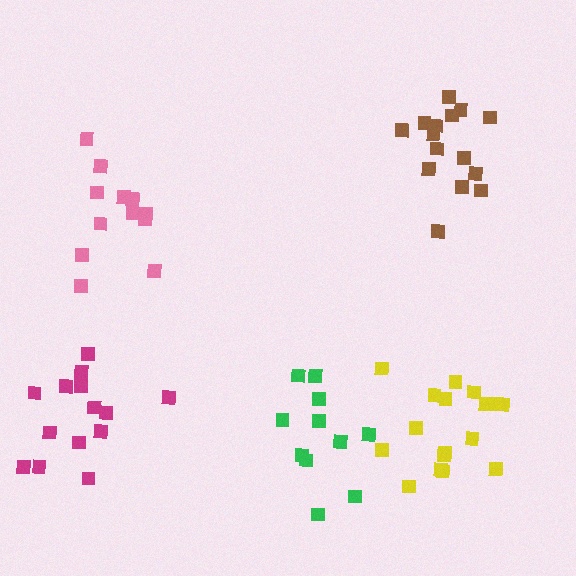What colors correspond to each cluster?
The clusters are colored: yellow, green, magenta, brown, pink.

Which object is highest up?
The brown cluster is topmost.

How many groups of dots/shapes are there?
There are 5 groups.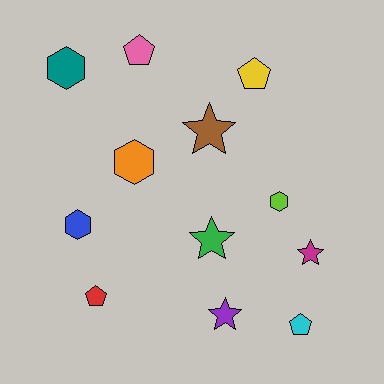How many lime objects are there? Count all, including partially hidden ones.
There is 1 lime object.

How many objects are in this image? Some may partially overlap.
There are 12 objects.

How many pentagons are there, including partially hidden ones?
There are 4 pentagons.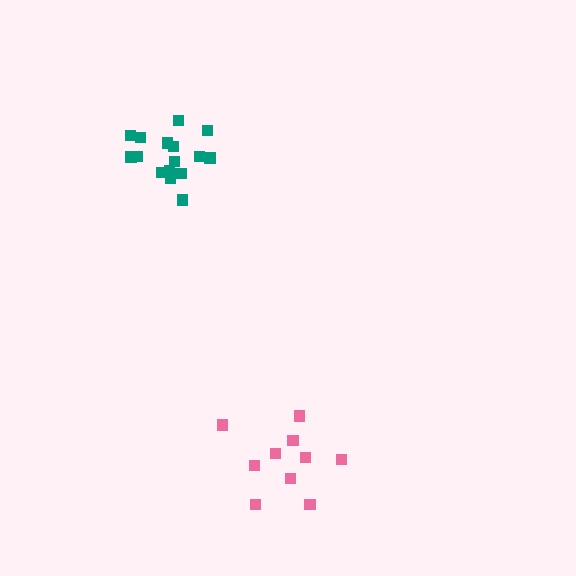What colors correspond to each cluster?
The clusters are colored: pink, teal.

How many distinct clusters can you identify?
There are 2 distinct clusters.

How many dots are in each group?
Group 1: 10 dots, Group 2: 16 dots (26 total).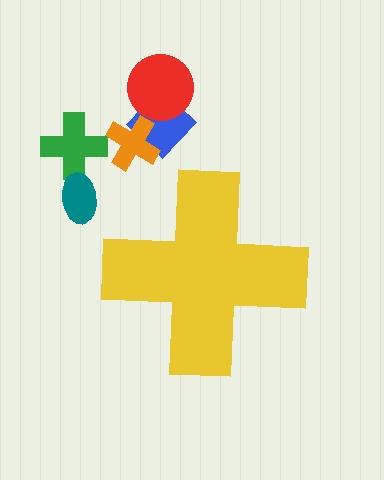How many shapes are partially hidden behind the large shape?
0 shapes are partially hidden.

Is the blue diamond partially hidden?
No, the blue diamond is fully visible.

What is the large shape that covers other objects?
A yellow cross.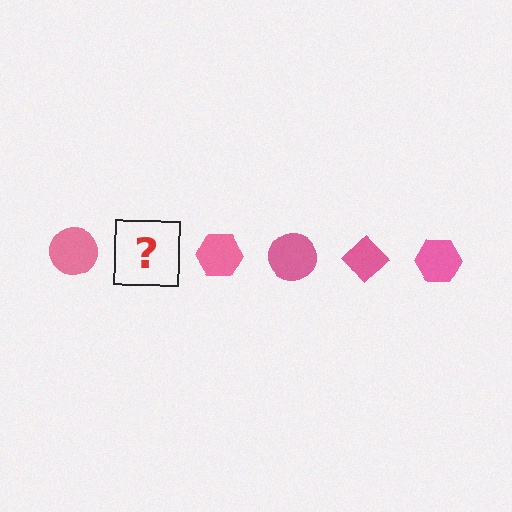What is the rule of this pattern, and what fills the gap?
The rule is that the pattern cycles through circle, diamond, hexagon shapes in pink. The gap should be filled with a pink diamond.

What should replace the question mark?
The question mark should be replaced with a pink diamond.